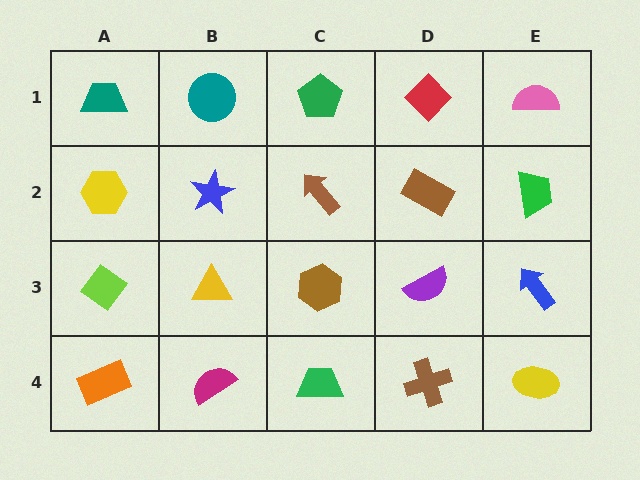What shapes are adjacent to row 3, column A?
A yellow hexagon (row 2, column A), an orange rectangle (row 4, column A), a yellow triangle (row 3, column B).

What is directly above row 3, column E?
A green trapezoid.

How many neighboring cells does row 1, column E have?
2.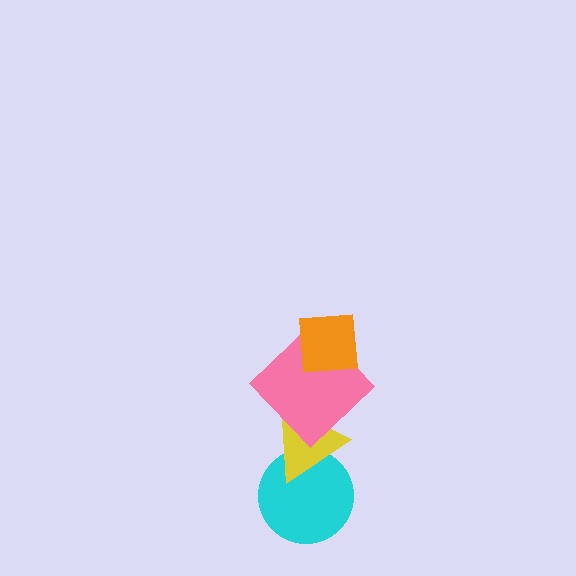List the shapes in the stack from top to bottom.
From top to bottom: the orange square, the pink diamond, the yellow triangle, the cyan circle.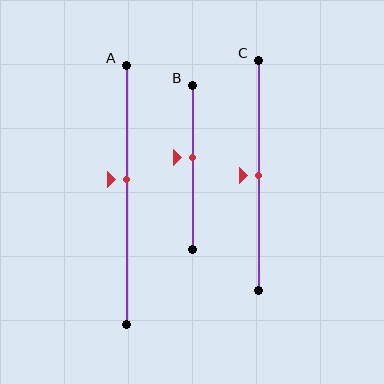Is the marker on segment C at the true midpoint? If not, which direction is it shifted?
Yes, the marker on segment C is at the true midpoint.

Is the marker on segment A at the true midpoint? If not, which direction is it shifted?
No, the marker on segment A is shifted upward by about 6% of the segment length.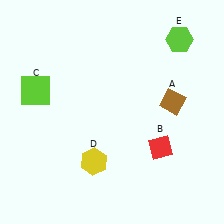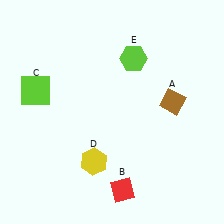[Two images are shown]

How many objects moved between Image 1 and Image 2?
2 objects moved between the two images.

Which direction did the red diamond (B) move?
The red diamond (B) moved down.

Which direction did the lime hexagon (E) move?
The lime hexagon (E) moved left.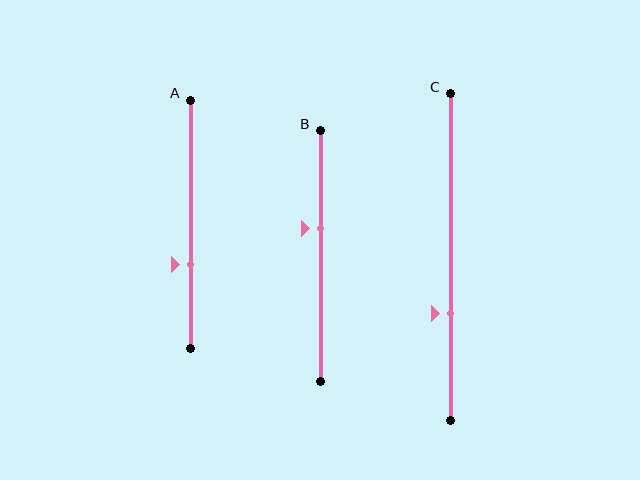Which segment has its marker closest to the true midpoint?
Segment B has its marker closest to the true midpoint.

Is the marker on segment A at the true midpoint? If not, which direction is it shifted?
No, the marker on segment A is shifted downward by about 16% of the segment length.